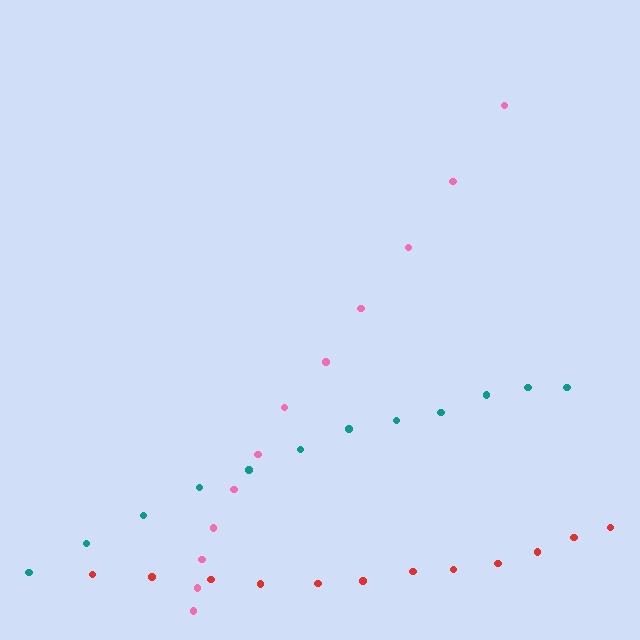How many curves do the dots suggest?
There are 3 distinct paths.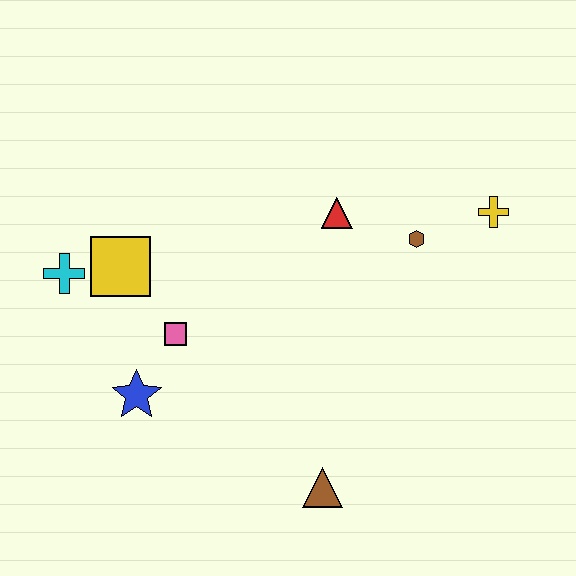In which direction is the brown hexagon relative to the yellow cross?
The brown hexagon is to the left of the yellow cross.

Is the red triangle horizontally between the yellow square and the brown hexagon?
Yes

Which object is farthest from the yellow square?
The yellow cross is farthest from the yellow square.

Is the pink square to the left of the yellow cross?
Yes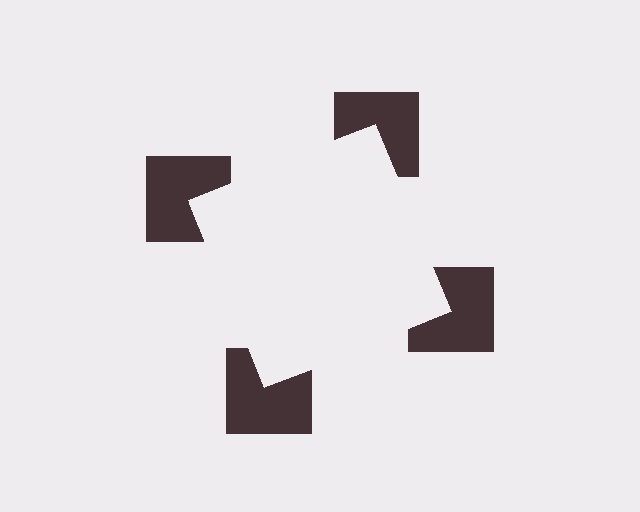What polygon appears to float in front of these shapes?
An illusory square — its edges are inferred from the aligned wedge cuts in the notched squares, not physically drawn.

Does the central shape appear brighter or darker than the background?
It typically appears slightly brighter than the background, even though no actual brightness change is drawn.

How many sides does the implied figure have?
4 sides.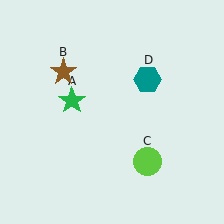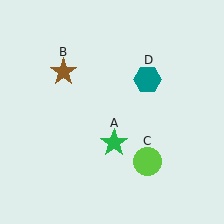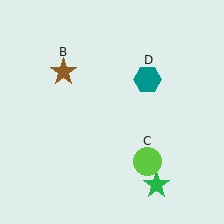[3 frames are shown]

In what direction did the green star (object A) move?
The green star (object A) moved down and to the right.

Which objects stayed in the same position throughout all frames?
Brown star (object B) and lime circle (object C) and teal hexagon (object D) remained stationary.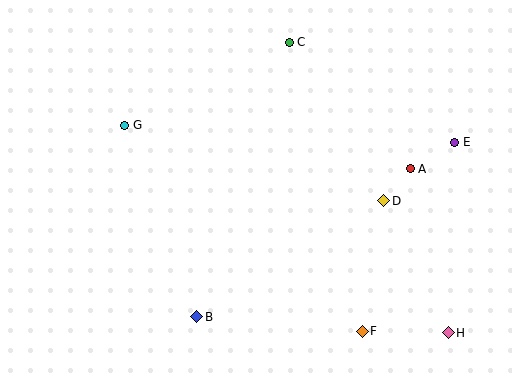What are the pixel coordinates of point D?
Point D is at (384, 201).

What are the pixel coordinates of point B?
Point B is at (197, 317).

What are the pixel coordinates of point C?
Point C is at (289, 42).